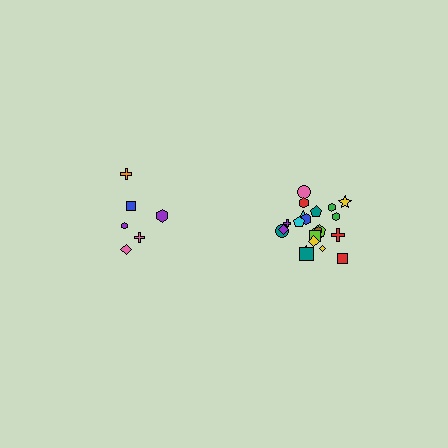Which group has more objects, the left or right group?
The right group.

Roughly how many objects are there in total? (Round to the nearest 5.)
Roughly 30 objects in total.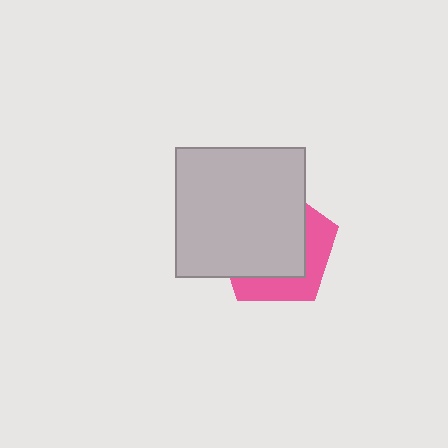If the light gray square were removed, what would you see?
You would see the complete pink pentagon.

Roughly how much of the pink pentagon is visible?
A small part of it is visible (roughly 36%).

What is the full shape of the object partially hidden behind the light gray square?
The partially hidden object is a pink pentagon.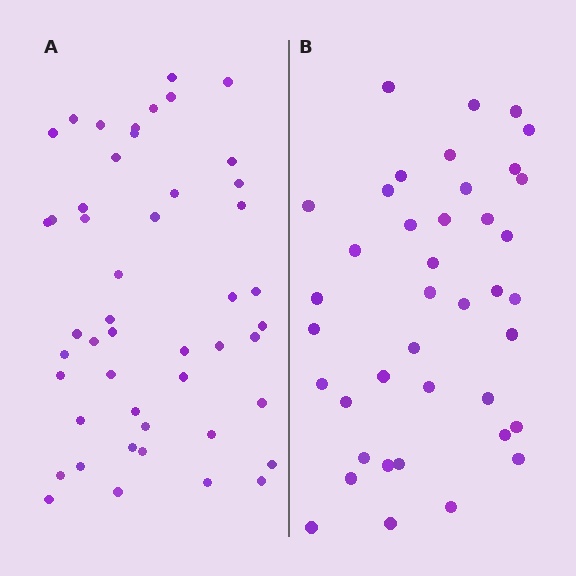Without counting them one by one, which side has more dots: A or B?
Region A (the left region) has more dots.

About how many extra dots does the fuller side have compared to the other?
Region A has roughly 8 or so more dots than region B.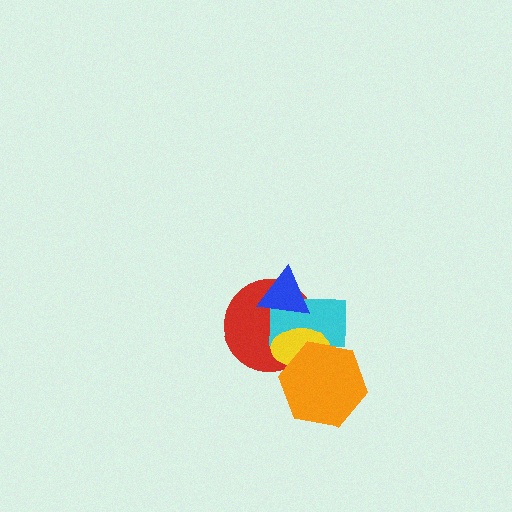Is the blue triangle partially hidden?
No, no other shape covers it.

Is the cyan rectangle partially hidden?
Yes, it is partially covered by another shape.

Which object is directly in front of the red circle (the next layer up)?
The cyan rectangle is directly in front of the red circle.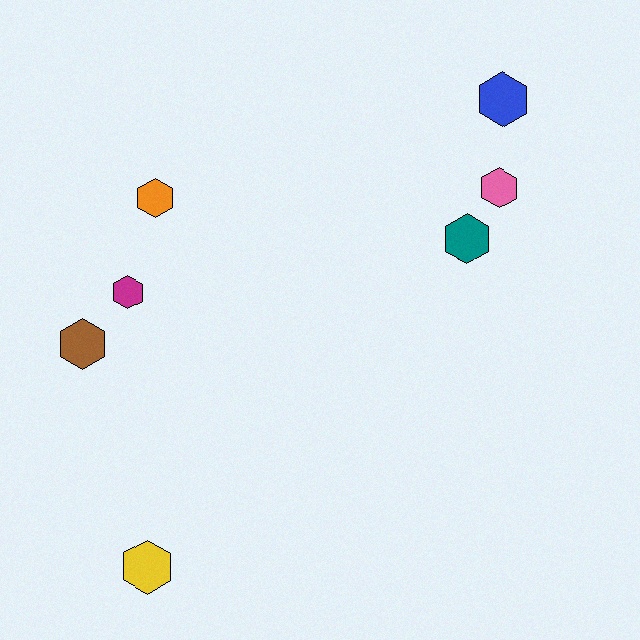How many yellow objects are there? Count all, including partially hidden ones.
There is 1 yellow object.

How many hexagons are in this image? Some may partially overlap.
There are 7 hexagons.